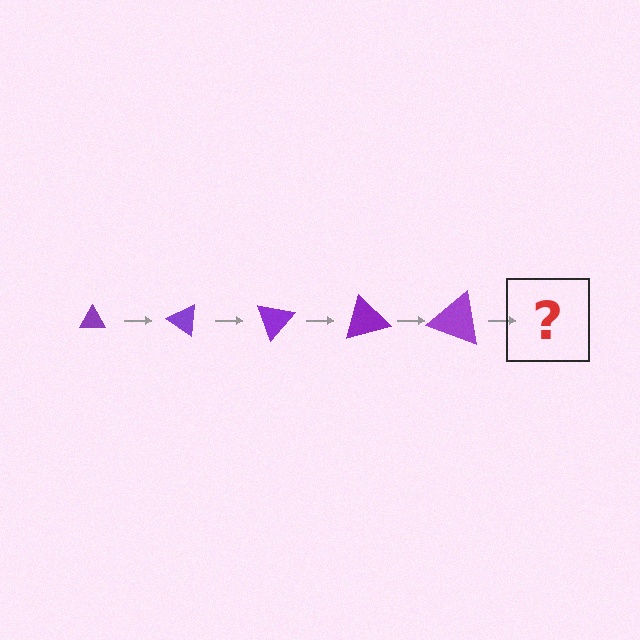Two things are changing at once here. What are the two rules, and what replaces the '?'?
The two rules are that the triangle grows larger each step and it rotates 35 degrees each step. The '?' should be a triangle, larger than the previous one and rotated 175 degrees from the start.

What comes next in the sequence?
The next element should be a triangle, larger than the previous one and rotated 175 degrees from the start.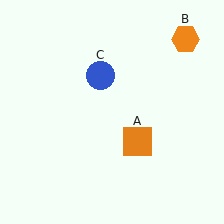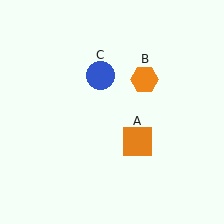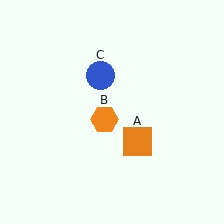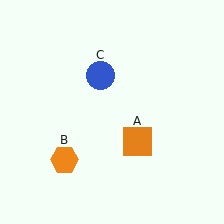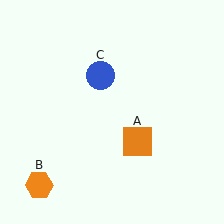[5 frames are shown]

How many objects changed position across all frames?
1 object changed position: orange hexagon (object B).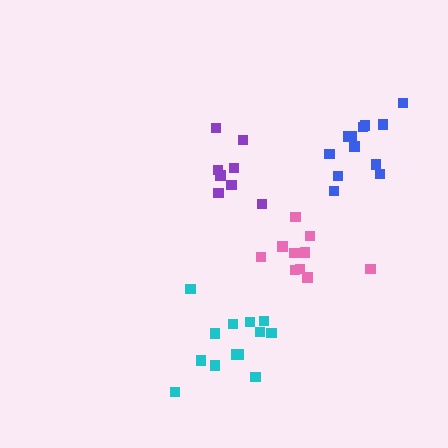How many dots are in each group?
Group 1: 11 dots, Group 2: 8 dots, Group 3: 12 dots, Group 4: 13 dots (44 total).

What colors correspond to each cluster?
The clusters are colored: pink, purple, blue, cyan.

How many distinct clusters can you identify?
There are 4 distinct clusters.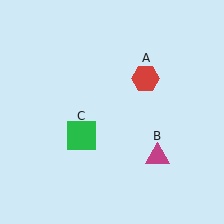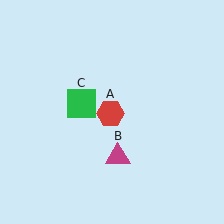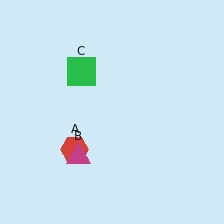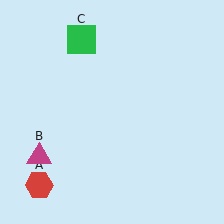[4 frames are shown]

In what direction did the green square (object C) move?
The green square (object C) moved up.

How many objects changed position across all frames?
3 objects changed position: red hexagon (object A), magenta triangle (object B), green square (object C).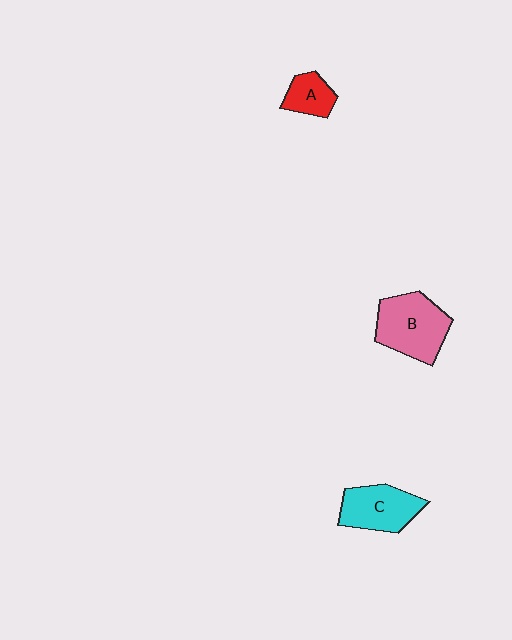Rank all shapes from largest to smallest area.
From largest to smallest: B (pink), C (cyan), A (red).